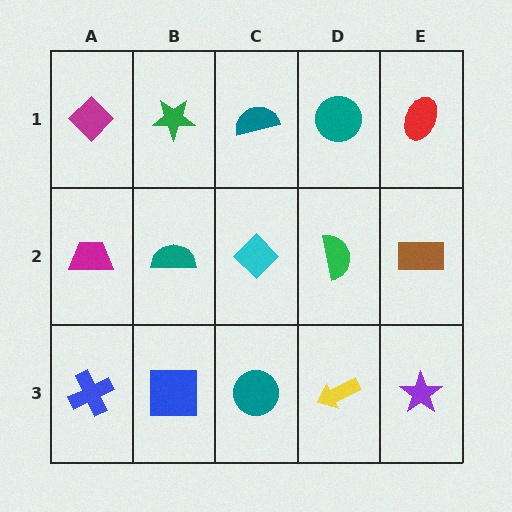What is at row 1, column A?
A magenta diamond.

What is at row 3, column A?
A blue cross.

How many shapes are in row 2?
5 shapes.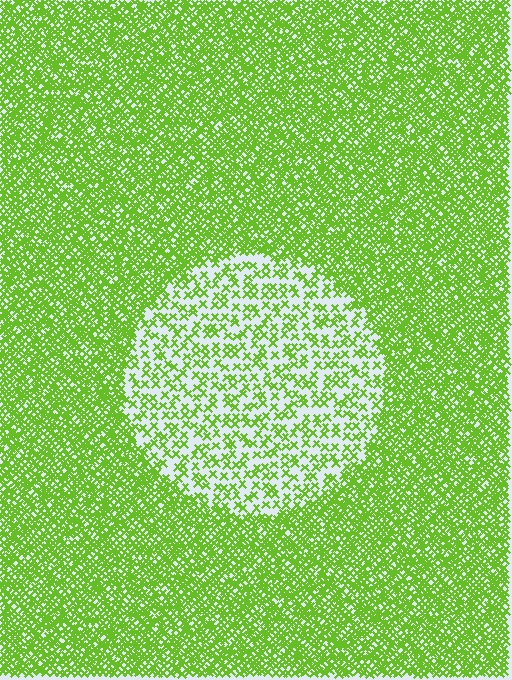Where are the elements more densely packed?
The elements are more densely packed outside the circle boundary.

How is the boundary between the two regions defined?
The boundary is defined by a change in element density (approximately 2.6x ratio). All elements are the same color, size, and shape.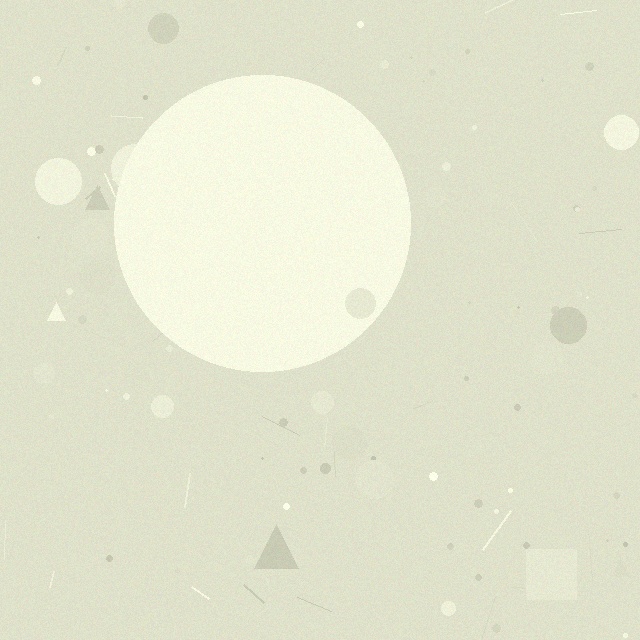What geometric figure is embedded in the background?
A circle is embedded in the background.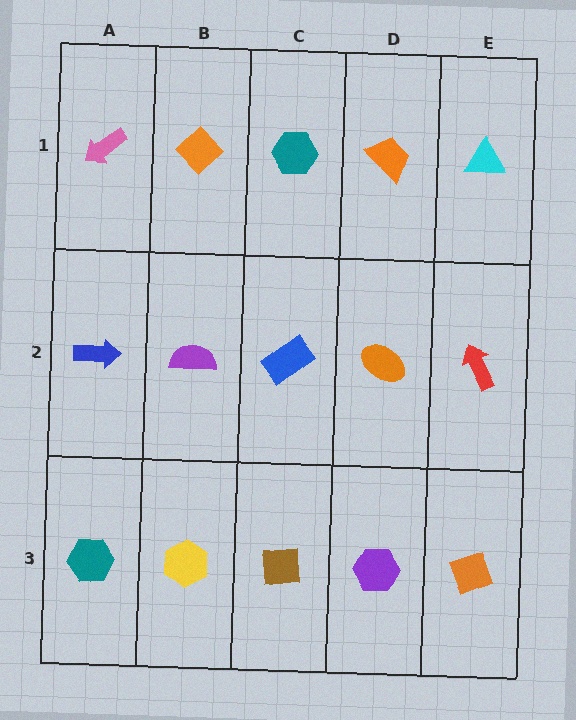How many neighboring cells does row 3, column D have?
3.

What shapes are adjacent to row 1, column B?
A purple semicircle (row 2, column B), a pink arrow (row 1, column A), a teal hexagon (row 1, column C).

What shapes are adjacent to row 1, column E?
A red arrow (row 2, column E), an orange trapezoid (row 1, column D).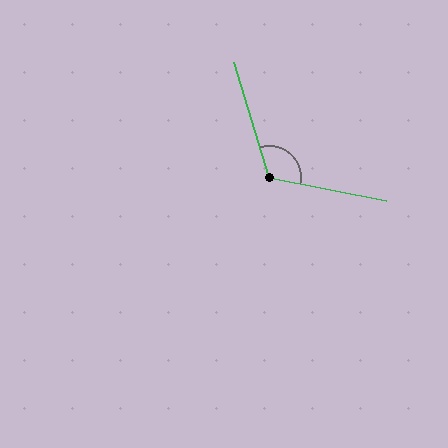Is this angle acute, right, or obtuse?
It is obtuse.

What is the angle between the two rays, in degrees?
Approximately 118 degrees.